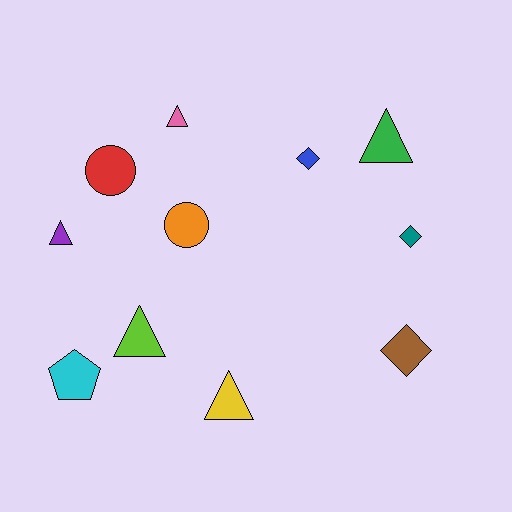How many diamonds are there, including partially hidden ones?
There are 3 diamonds.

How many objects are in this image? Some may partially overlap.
There are 11 objects.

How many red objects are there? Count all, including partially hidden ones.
There is 1 red object.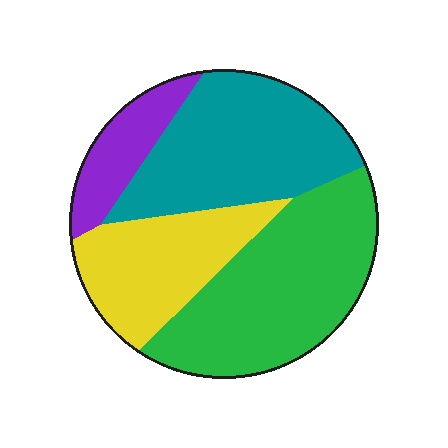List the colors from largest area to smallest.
From largest to smallest: green, teal, yellow, purple.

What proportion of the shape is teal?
Teal takes up about one third (1/3) of the shape.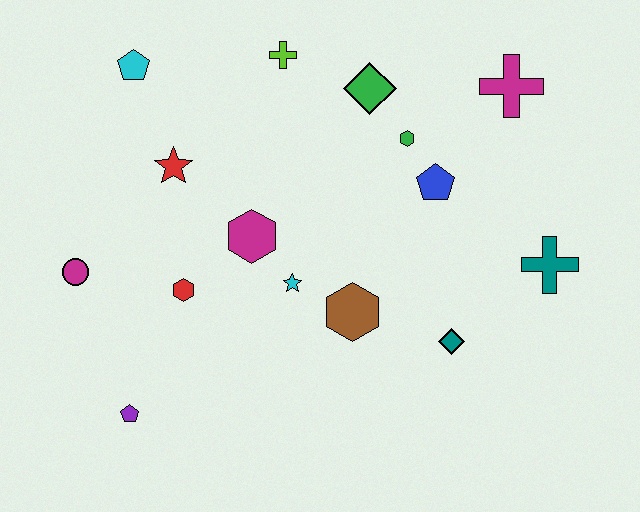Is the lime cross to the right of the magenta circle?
Yes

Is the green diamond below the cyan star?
No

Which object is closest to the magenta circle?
The red hexagon is closest to the magenta circle.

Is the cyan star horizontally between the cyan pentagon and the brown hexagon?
Yes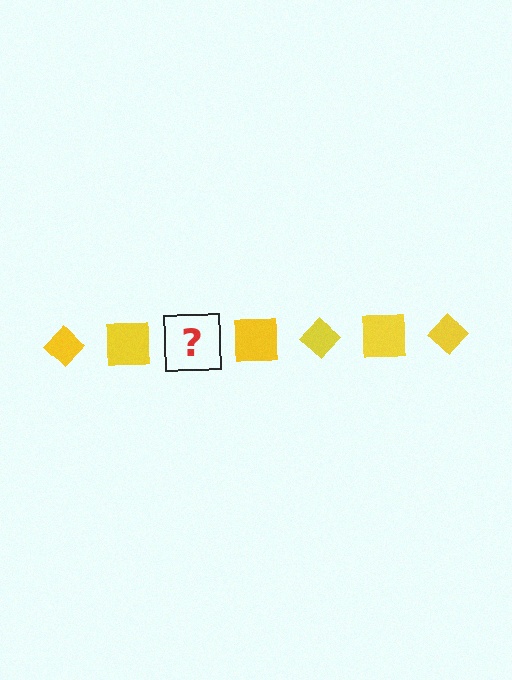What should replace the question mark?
The question mark should be replaced with a yellow diamond.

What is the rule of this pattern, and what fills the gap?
The rule is that the pattern cycles through diamond, square shapes in yellow. The gap should be filled with a yellow diamond.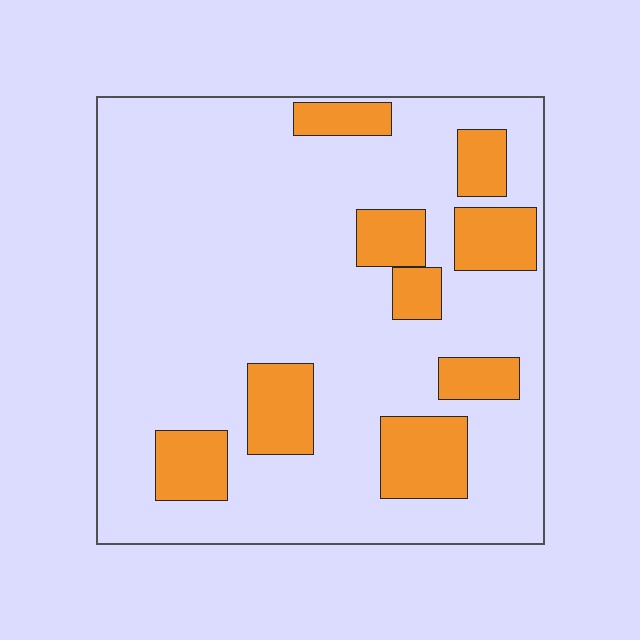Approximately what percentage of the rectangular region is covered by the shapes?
Approximately 20%.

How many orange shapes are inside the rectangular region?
9.